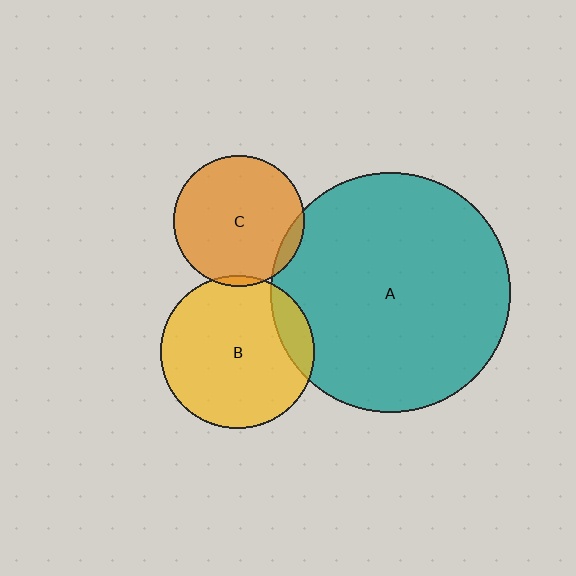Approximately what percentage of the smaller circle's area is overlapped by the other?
Approximately 15%.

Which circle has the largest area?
Circle A (teal).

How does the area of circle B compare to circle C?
Approximately 1.4 times.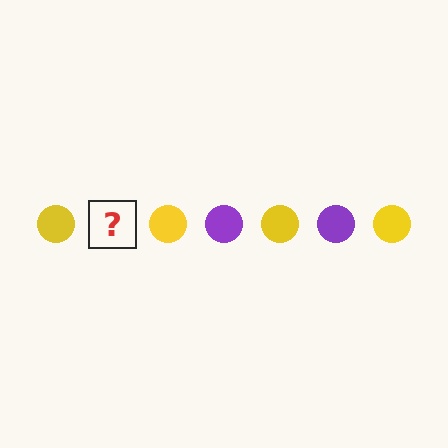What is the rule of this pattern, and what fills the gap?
The rule is that the pattern cycles through yellow, purple circles. The gap should be filled with a purple circle.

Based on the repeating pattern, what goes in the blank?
The blank should be a purple circle.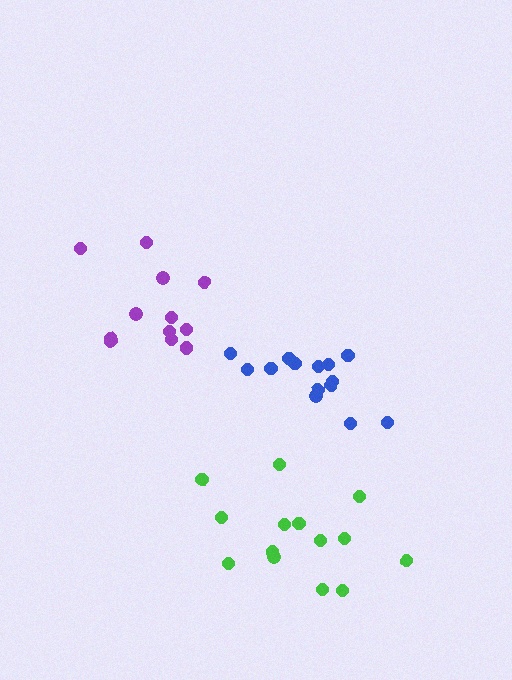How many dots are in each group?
Group 1: 12 dots, Group 2: 14 dots, Group 3: 14 dots (40 total).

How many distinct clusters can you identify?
There are 3 distinct clusters.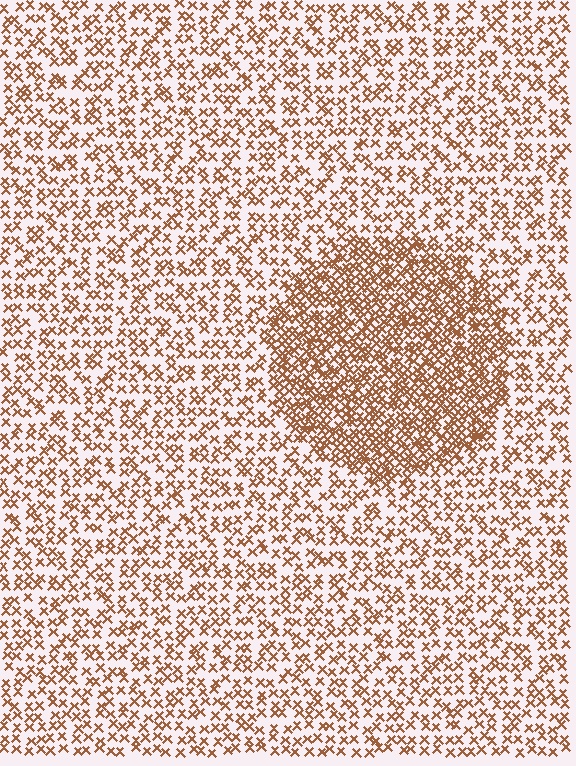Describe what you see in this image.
The image contains small brown elements arranged at two different densities. A circle-shaped region is visible where the elements are more densely packed than the surrounding area.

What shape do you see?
I see a circle.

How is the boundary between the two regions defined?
The boundary is defined by a change in element density (approximately 2.2x ratio). All elements are the same color, size, and shape.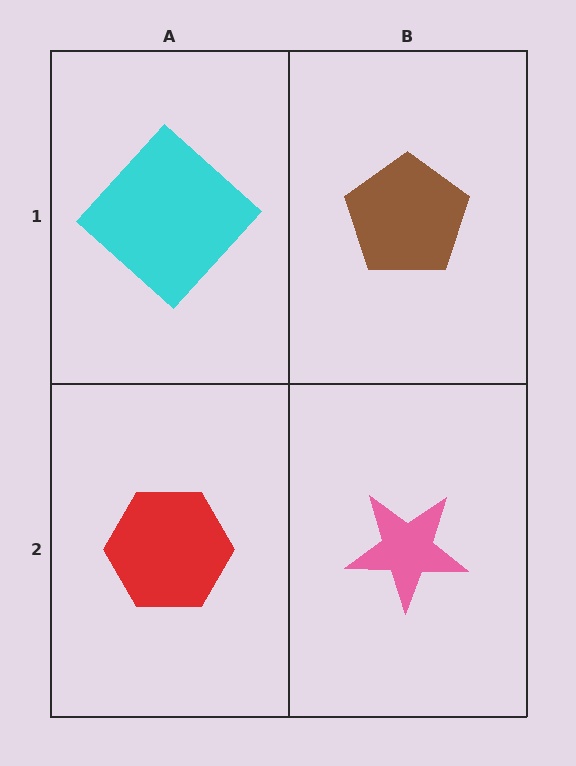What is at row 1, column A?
A cyan diamond.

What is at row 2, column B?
A pink star.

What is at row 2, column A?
A red hexagon.